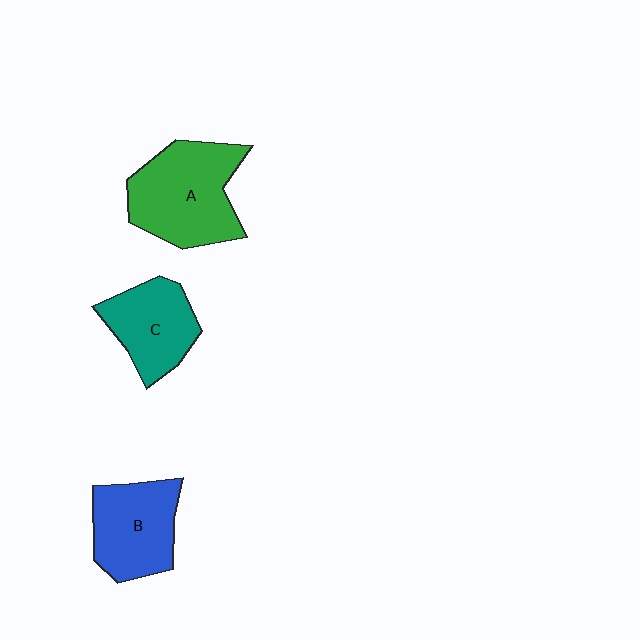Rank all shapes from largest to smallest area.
From largest to smallest: A (green), B (blue), C (teal).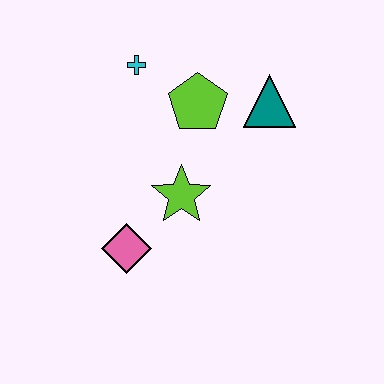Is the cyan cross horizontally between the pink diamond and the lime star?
Yes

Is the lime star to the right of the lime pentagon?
No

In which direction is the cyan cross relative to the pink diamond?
The cyan cross is above the pink diamond.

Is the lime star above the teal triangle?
No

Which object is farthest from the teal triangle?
The pink diamond is farthest from the teal triangle.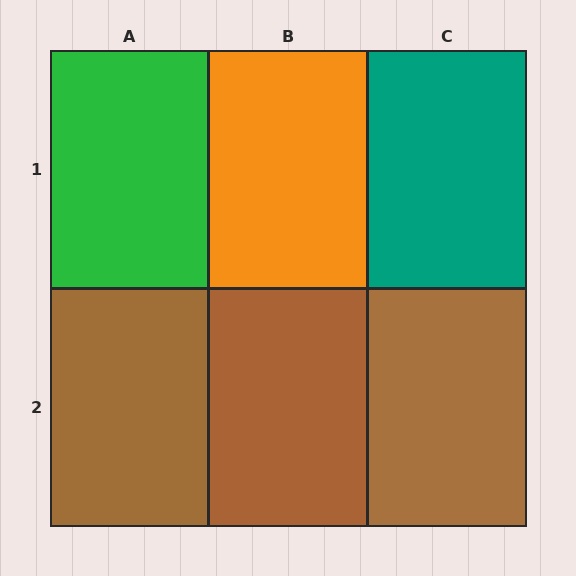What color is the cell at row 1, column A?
Green.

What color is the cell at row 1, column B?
Orange.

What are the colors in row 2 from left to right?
Brown, brown, brown.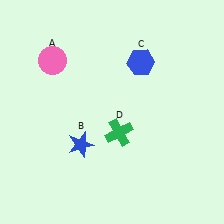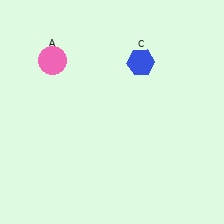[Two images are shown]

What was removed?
The blue star (B), the green cross (D) were removed in Image 2.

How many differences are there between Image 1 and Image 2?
There are 2 differences between the two images.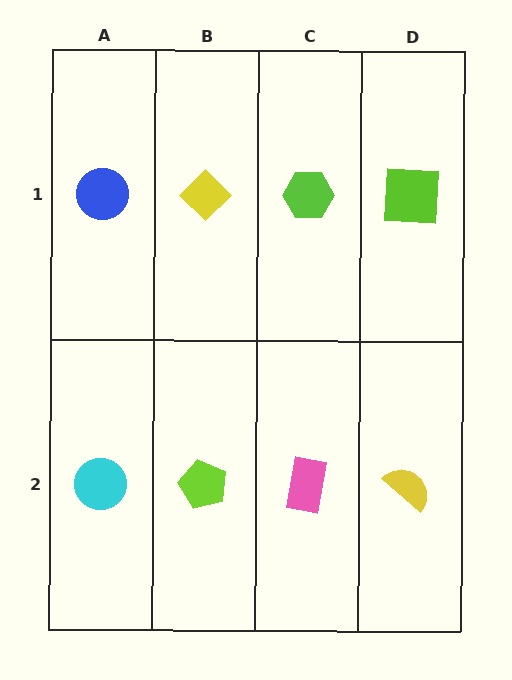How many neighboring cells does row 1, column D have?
2.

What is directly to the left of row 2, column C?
A lime pentagon.